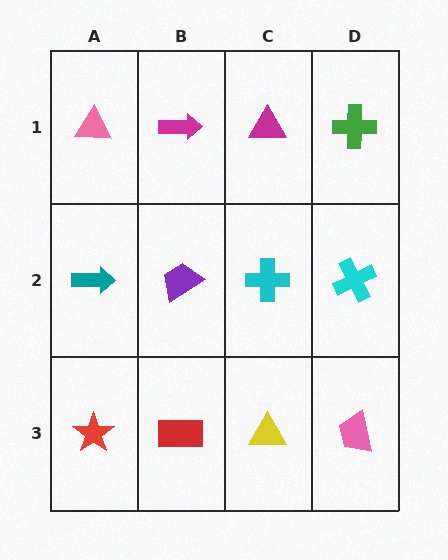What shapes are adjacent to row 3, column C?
A cyan cross (row 2, column C), a red rectangle (row 3, column B), a pink trapezoid (row 3, column D).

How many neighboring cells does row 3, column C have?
3.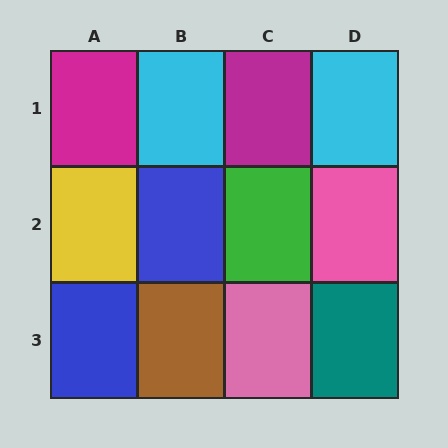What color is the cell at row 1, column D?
Cyan.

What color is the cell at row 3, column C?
Pink.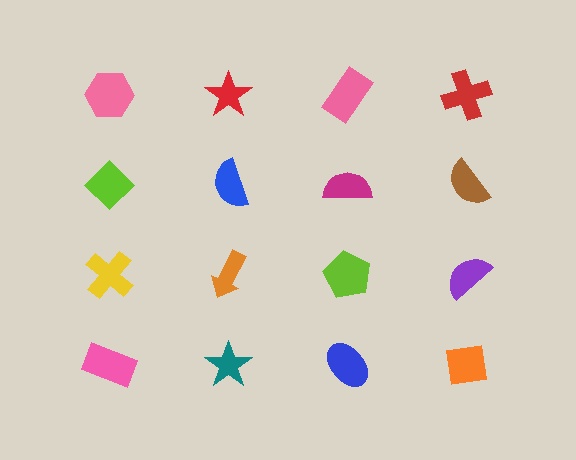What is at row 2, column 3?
A magenta semicircle.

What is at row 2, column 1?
A lime diamond.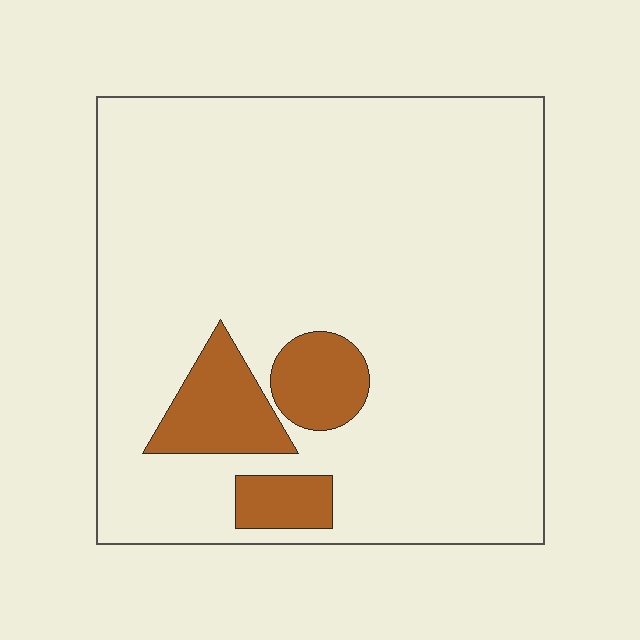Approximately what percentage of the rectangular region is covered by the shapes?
Approximately 10%.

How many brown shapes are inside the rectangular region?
3.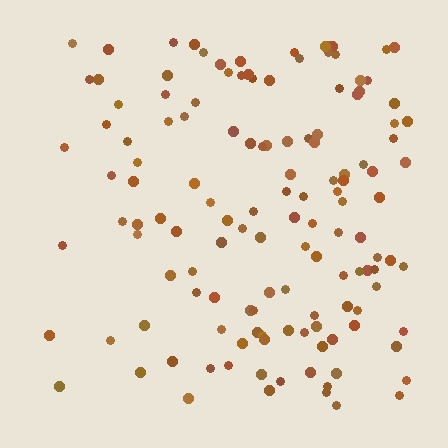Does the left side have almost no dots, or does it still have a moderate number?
Still a moderate number, just noticeably fewer than the right.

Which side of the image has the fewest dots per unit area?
The left.